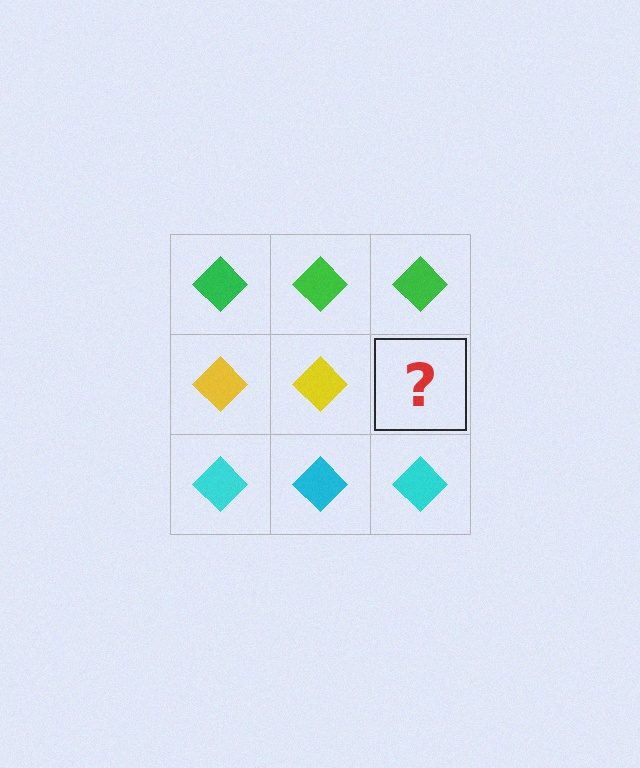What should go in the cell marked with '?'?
The missing cell should contain a yellow diamond.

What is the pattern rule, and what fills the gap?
The rule is that each row has a consistent color. The gap should be filled with a yellow diamond.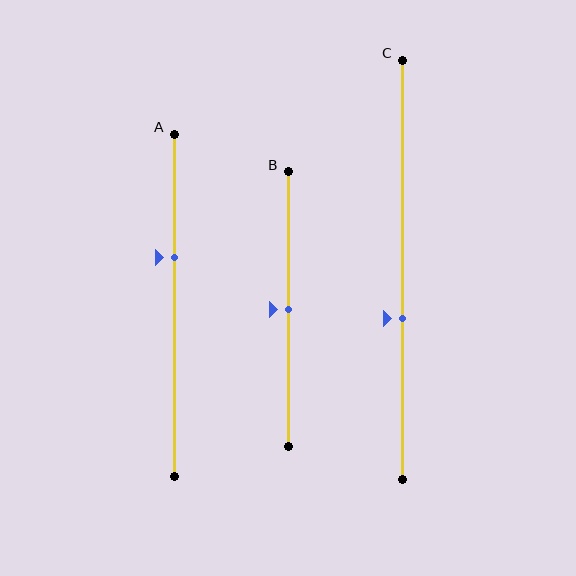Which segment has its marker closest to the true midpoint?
Segment B has its marker closest to the true midpoint.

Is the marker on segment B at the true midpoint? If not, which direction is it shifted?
Yes, the marker on segment B is at the true midpoint.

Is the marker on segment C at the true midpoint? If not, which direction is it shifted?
No, the marker on segment C is shifted downward by about 12% of the segment length.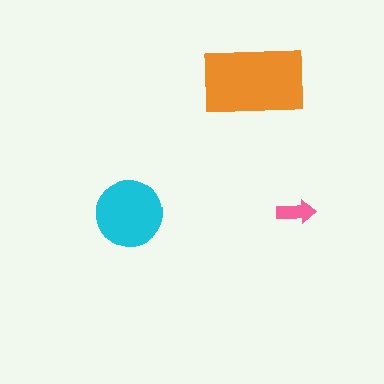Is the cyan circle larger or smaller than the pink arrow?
Larger.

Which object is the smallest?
The pink arrow.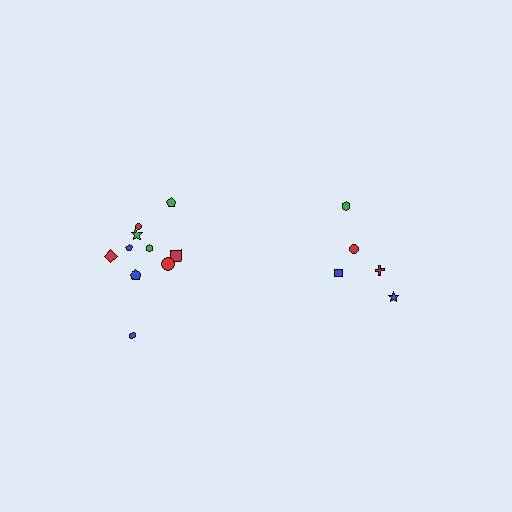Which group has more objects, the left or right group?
The left group.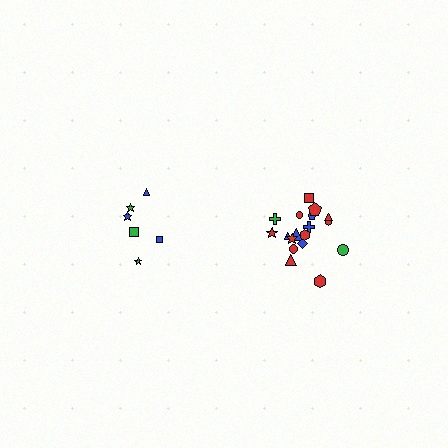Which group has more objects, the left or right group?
The right group.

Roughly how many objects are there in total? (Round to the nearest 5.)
Roughly 25 objects in total.